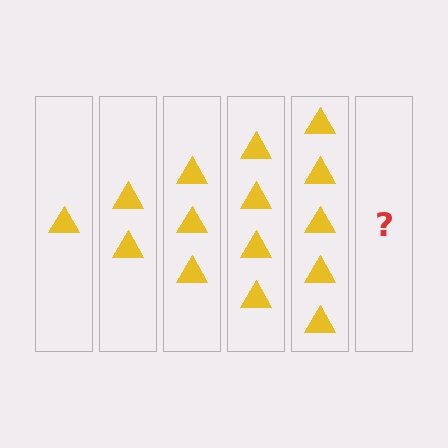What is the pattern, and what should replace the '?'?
The pattern is that each step adds one more triangle. The '?' should be 6 triangles.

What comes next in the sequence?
The next element should be 6 triangles.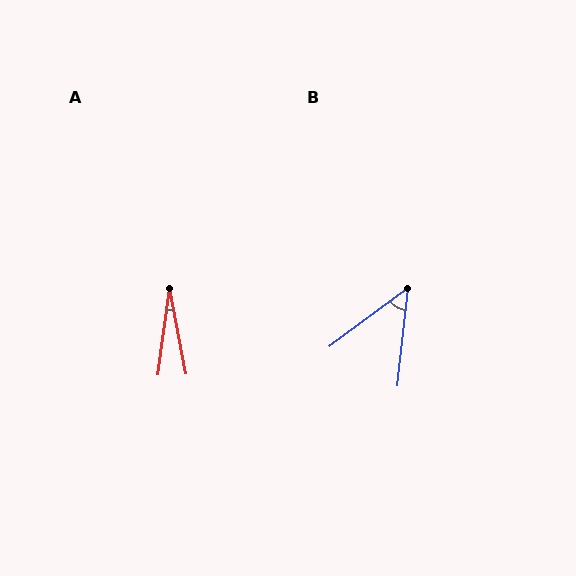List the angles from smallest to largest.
A (18°), B (48°).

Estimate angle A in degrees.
Approximately 18 degrees.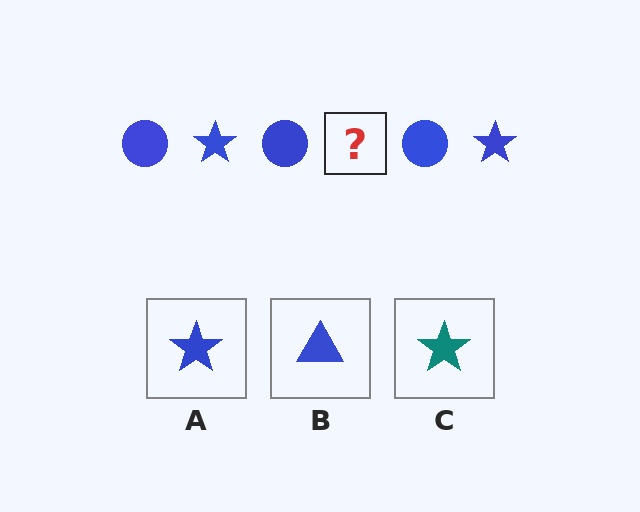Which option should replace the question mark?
Option A.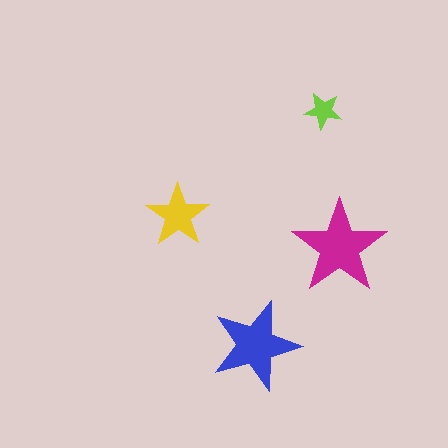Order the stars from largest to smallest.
the magenta one, the blue one, the yellow one, the lime one.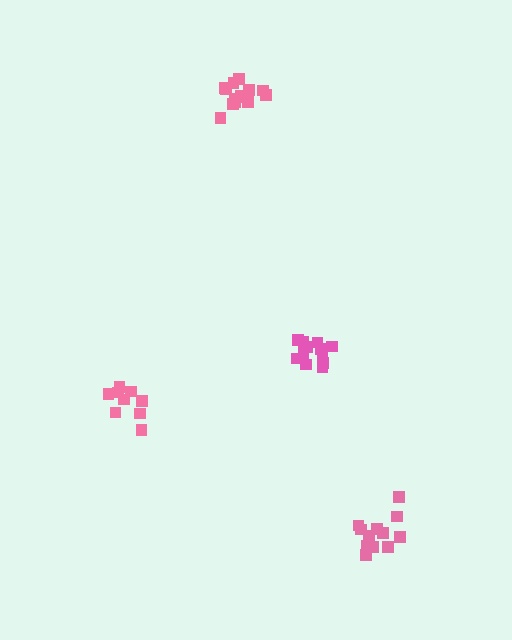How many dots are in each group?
Group 1: 9 dots, Group 2: 12 dots, Group 3: 14 dots, Group 4: 12 dots (47 total).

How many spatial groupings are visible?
There are 4 spatial groupings.